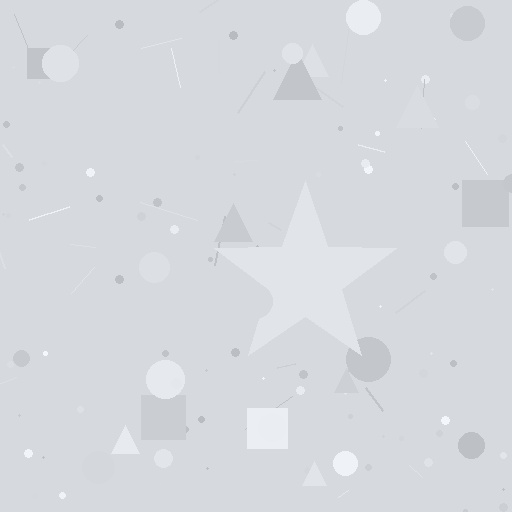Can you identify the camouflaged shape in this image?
The camouflaged shape is a star.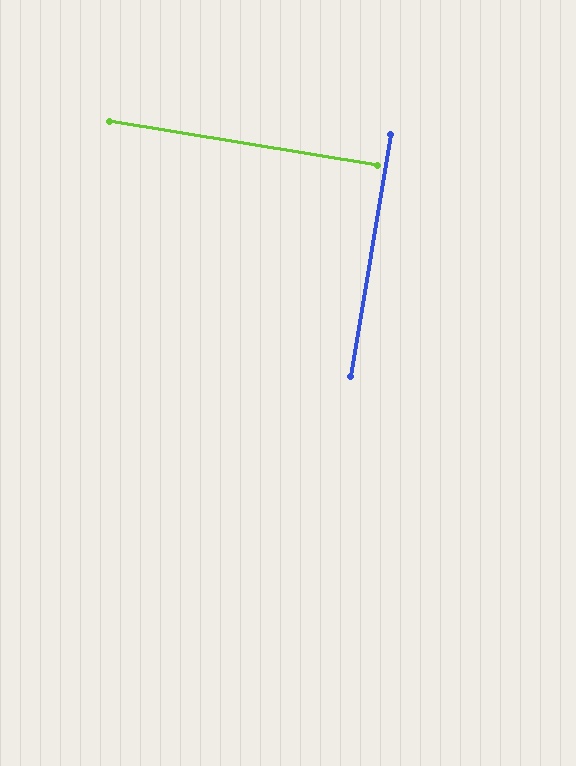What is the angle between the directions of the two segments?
Approximately 90 degrees.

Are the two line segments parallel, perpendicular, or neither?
Perpendicular — they meet at approximately 90°.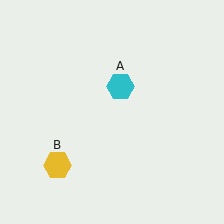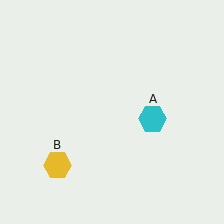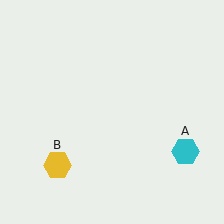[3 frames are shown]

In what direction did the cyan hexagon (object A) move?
The cyan hexagon (object A) moved down and to the right.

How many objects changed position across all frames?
1 object changed position: cyan hexagon (object A).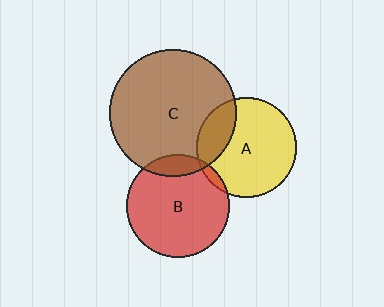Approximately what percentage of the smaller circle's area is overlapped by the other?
Approximately 5%.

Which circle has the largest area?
Circle C (brown).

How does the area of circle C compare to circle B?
Approximately 1.5 times.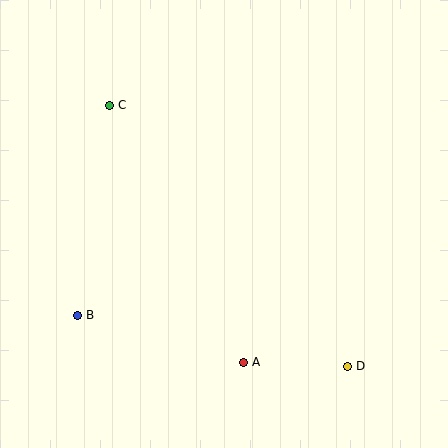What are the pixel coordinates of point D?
Point D is at (347, 366).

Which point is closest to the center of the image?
Point A at (243, 362) is closest to the center.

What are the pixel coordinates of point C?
Point C is at (109, 106).